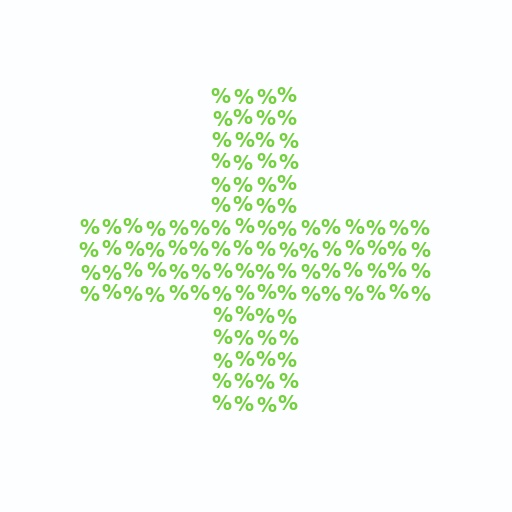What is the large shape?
The large shape is a cross.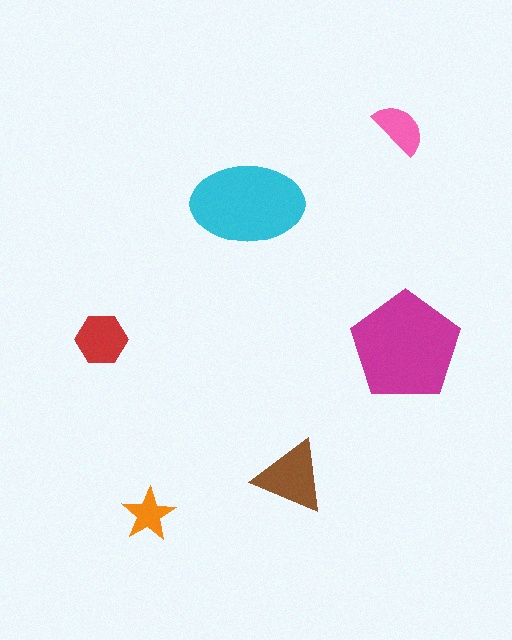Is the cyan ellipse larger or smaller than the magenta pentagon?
Smaller.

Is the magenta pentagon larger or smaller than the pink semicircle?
Larger.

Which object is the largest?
The magenta pentagon.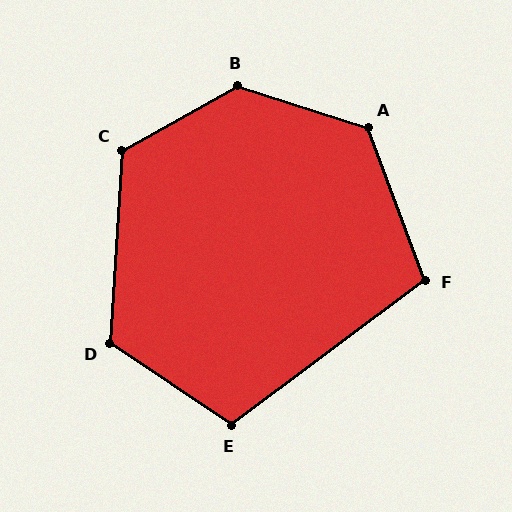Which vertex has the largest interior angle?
B, at approximately 133 degrees.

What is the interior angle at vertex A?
Approximately 128 degrees (obtuse).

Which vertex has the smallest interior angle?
F, at approximately 107 degrees.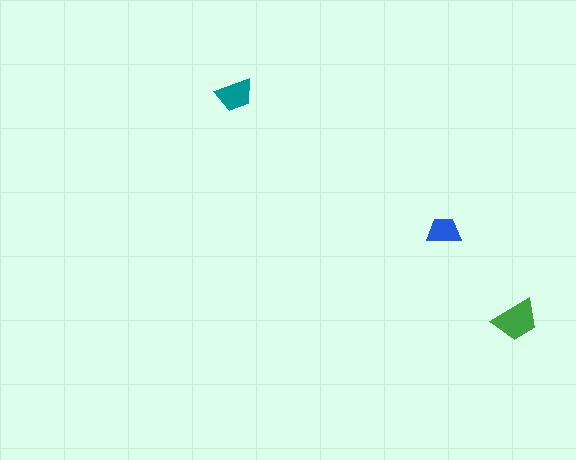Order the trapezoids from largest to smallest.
the green one, the teal one, the blue one.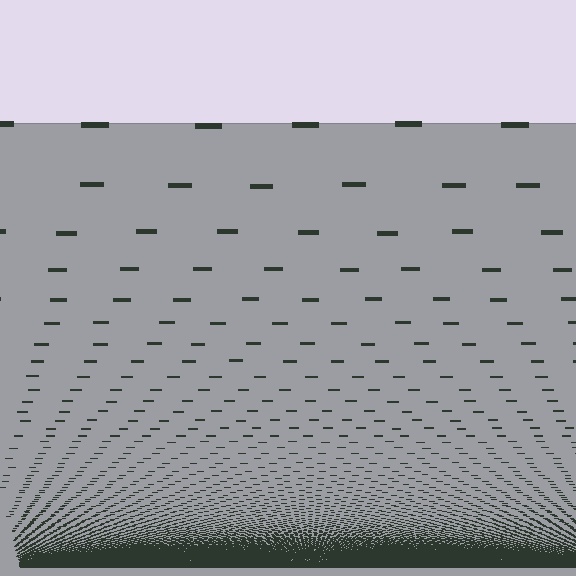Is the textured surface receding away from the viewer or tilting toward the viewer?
The surface appears to tilt toward the viewer. Texture elements get larger and sparser toward the top.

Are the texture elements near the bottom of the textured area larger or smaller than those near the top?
Smaller. The gradient is inverted — elements near the bottom are smaller and denser.